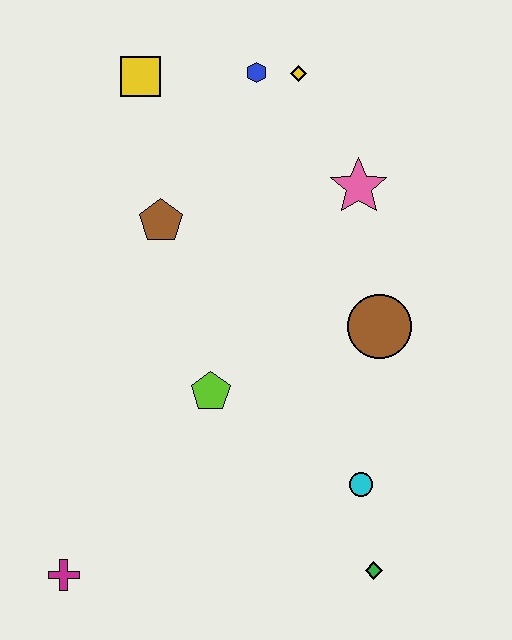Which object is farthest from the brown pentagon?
The green diamond is farthest from the brown pentagon.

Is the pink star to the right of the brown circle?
No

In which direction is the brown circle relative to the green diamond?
The brown circle is above the green diamond.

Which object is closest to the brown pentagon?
The yellow square is closest to the brown pentagon.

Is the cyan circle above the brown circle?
No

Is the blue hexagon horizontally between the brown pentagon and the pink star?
Yes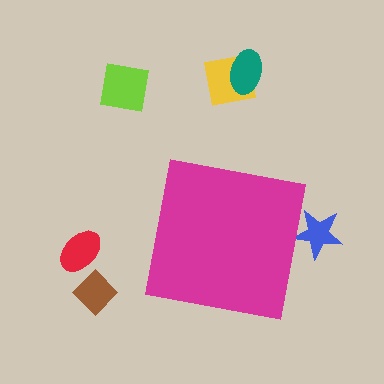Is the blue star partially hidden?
Yes, the blue star is partially hidden behind the magenta square.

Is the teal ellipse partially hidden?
No, the teal ellipse is fully visible.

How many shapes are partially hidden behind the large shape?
1 shape is partially hidden.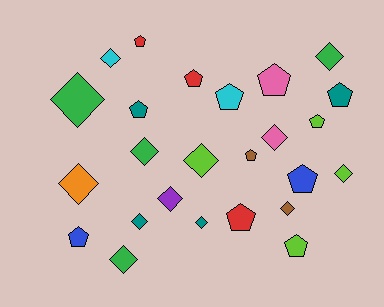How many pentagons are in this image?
There are 12 pentagons.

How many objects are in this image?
There are 25 objects.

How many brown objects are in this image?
There are 2 brown objects.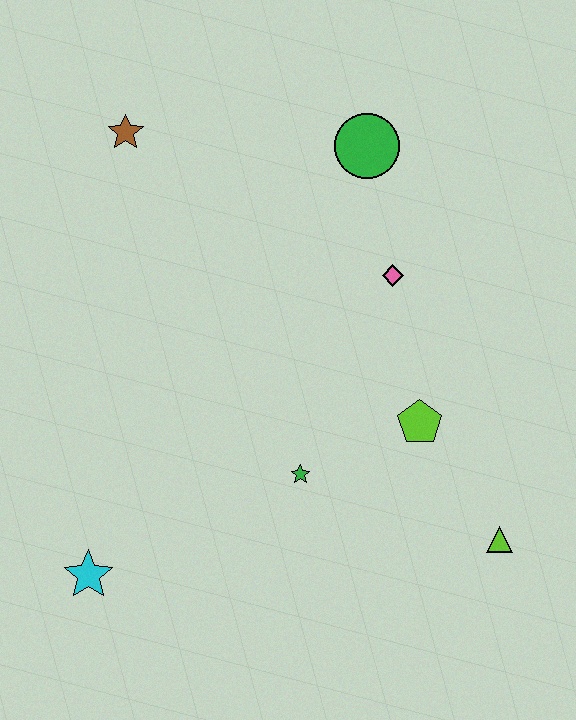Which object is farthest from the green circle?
The cyan star is farthest from the green circle.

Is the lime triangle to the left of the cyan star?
No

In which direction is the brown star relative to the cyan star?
The brown star is above the cyan star.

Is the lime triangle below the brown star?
Yes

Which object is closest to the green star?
The lime pentagon is closest to the green star.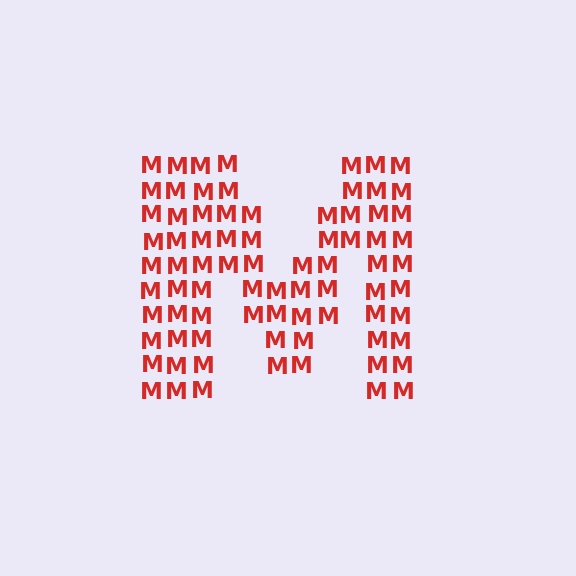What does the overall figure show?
The overall figure shows the letter M.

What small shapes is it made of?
It is made of small letter M's.